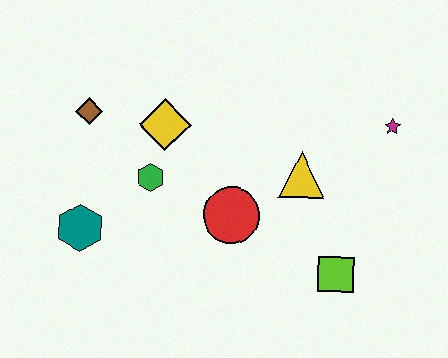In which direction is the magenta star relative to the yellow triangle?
The magenta star is to the right of the yellow triangle.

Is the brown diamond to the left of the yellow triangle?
Yes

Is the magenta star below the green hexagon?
No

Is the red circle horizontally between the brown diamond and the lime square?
Yes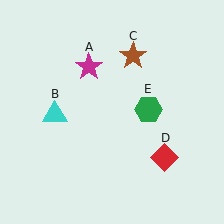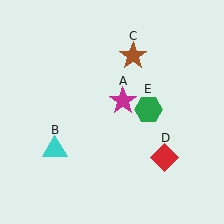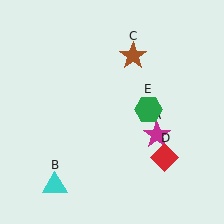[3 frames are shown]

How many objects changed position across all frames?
2 objects changed position: magenta star (object A), cyan triangle (object B).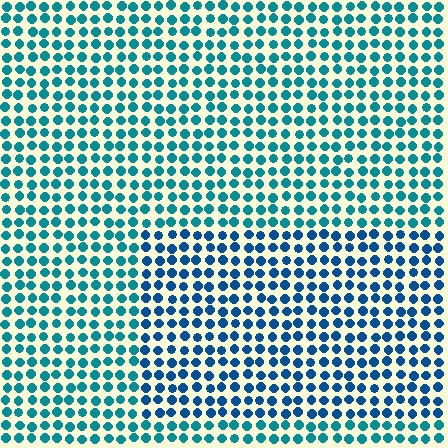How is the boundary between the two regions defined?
The boundary is defined purely by a slight shift in hue (about 28 degrees). Spacing, size, and orientation are identical on both sides.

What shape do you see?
I see a rectangle.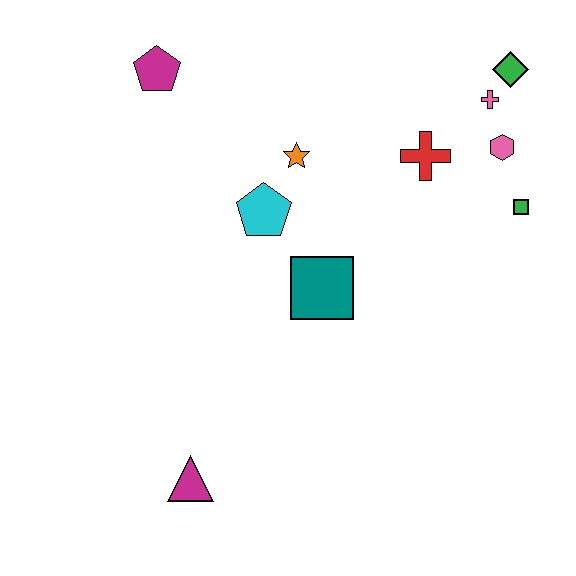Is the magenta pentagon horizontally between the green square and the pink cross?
No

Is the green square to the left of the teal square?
No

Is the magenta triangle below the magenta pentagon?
Yes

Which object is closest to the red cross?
The pink hexagon is closest to the red cross.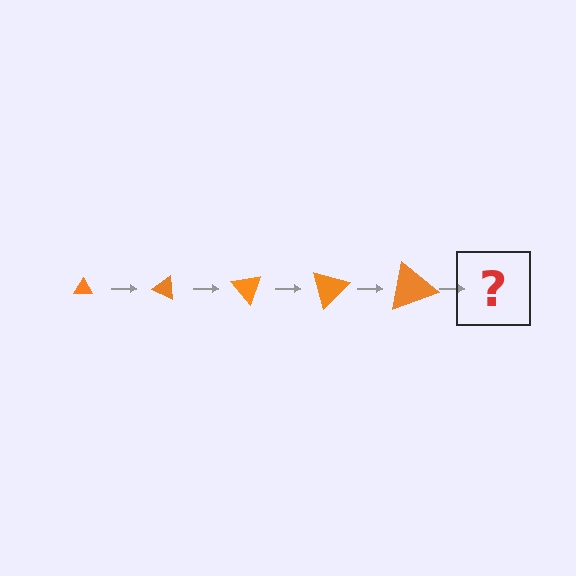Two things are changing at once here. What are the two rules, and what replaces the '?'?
The two rules are that the triangle grows larger each step and it rotates 25 degrees each step. The '?' should be a triangle, larger than the previous one and rotated 125 degrees from the start.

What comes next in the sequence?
The next element should be a triangle, larger than the previous one and rotated 125 degrees from the start.